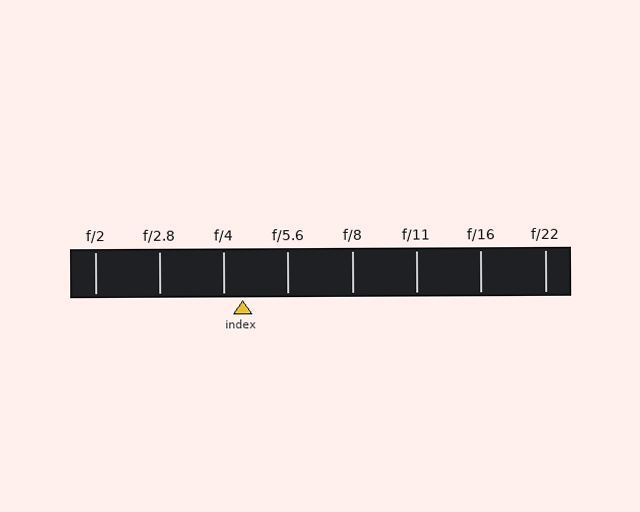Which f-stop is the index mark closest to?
The index mark is closest to f/4.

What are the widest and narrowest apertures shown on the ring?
The widest aperture shown is f/2 and the narrowest is f/22.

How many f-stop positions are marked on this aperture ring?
There are 8 f-stop positions marked.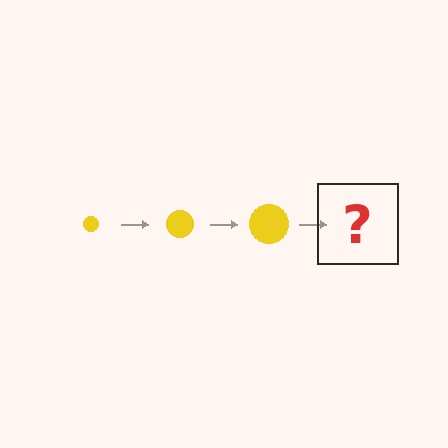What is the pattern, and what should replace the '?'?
The pattern is that the circle gets progressively larger each step. The '?' should be a yellow circle, larger than the previous one.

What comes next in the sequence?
The next element should be a yellow circle, larger than the previous one.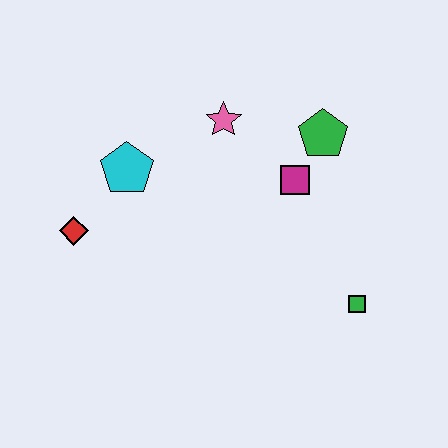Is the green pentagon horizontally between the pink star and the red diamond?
No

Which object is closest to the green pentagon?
The magenta square is closest to the green pentagon.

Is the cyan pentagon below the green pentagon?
Yes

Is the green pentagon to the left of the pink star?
No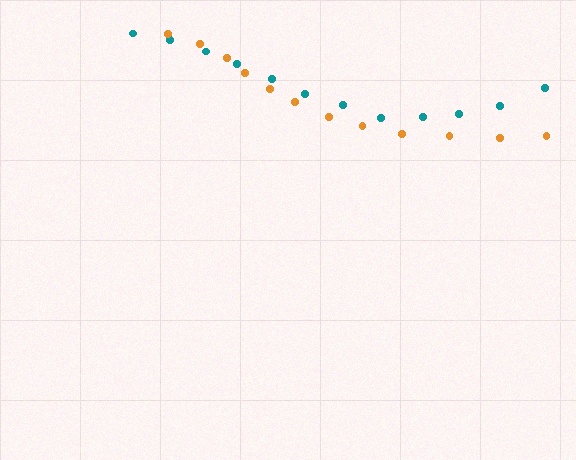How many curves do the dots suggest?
There are 2 distinct paths.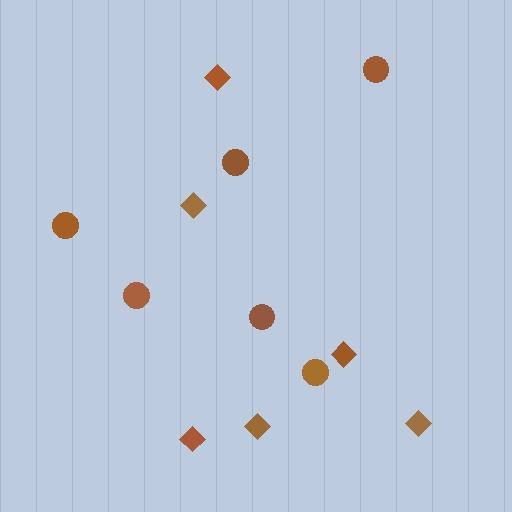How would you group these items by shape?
There are 2 groups: one group of diamonds (6) and one group of circles (6).